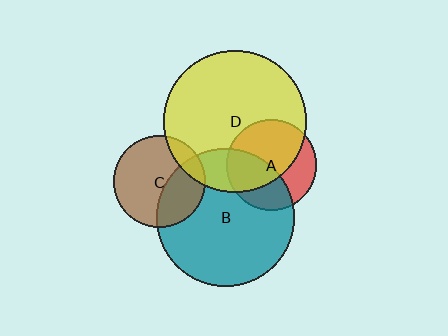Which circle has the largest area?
Circle D (yellow).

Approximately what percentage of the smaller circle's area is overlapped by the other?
Approximately 65%.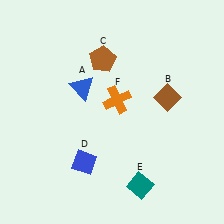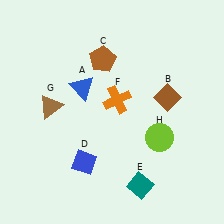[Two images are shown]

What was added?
A brown triangle (G), a lime circle (H) were added in Image 2.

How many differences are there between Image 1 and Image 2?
There are 2 differences between the two images.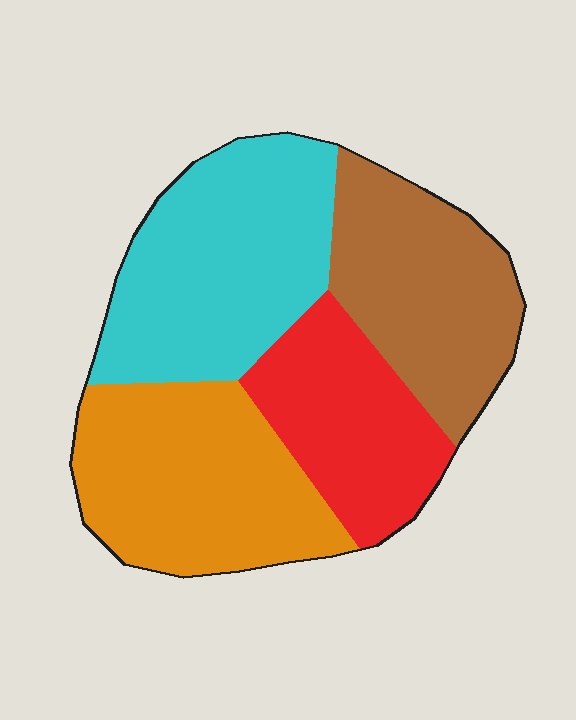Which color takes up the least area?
Red, at roughly 20%.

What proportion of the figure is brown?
Brown takes up about one quarter (1/4) of the figure.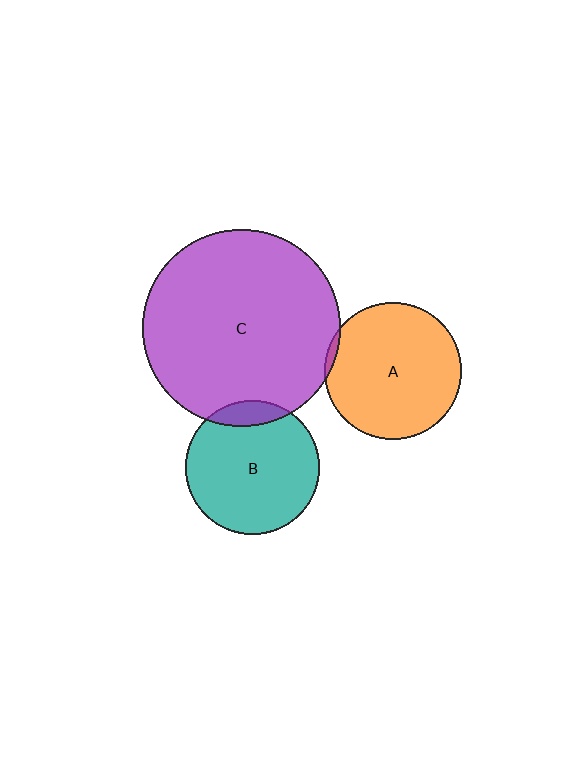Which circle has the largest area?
Circle C (purple).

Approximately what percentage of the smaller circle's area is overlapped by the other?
Approximately 10%.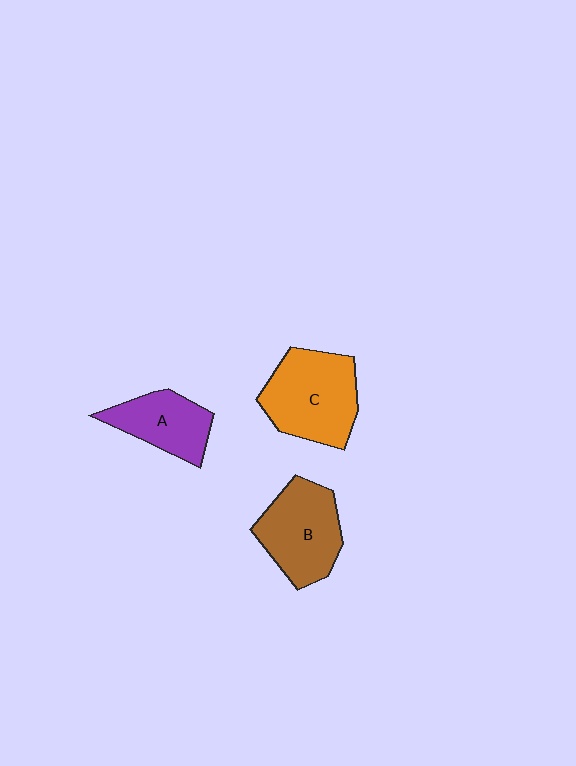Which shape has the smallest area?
Shape A (purple).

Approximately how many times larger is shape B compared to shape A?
Approximately 1.3 times.